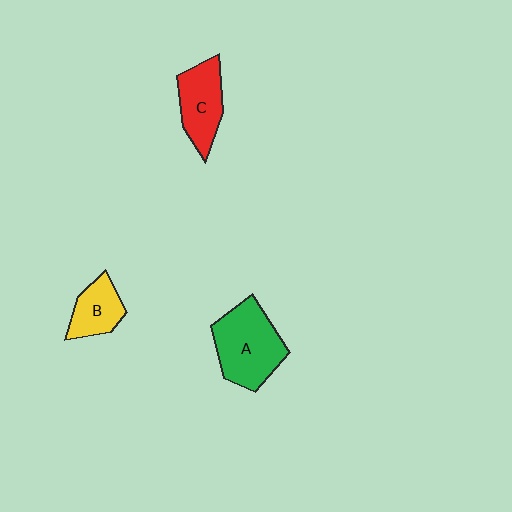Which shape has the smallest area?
Shape B (yellow).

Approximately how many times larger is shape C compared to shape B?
Approximately 1.4 times.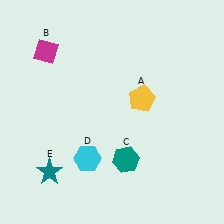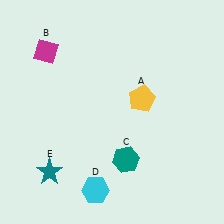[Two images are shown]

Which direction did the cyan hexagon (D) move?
The cyan hexagon (D) moved down.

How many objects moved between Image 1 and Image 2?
1 object moved between the two images.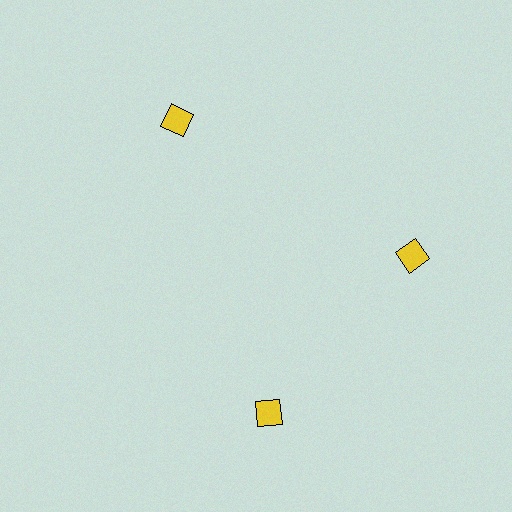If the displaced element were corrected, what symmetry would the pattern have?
It would have 3-fold rotational symmetry — the pattern would map onto itself every 120 degrees.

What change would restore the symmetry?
The symmetry would be restored by rotating it back into even spacing with its neighbors so that all 3 squares sit at equal angles and equal distance from the center.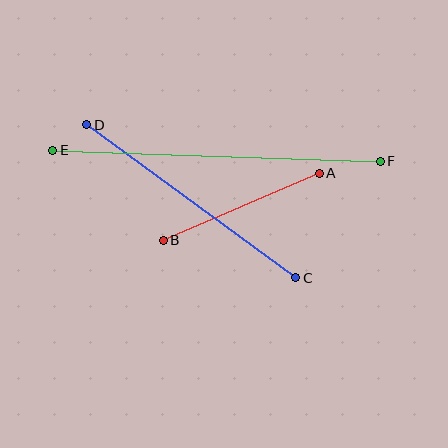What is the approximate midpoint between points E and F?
The midpoint is at approximately (216, 156) pixels.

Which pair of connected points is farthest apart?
Points E and F are farthest apart.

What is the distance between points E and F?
The distance is approximately 328 pixels.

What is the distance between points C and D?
The distance is approximately 259 pixels.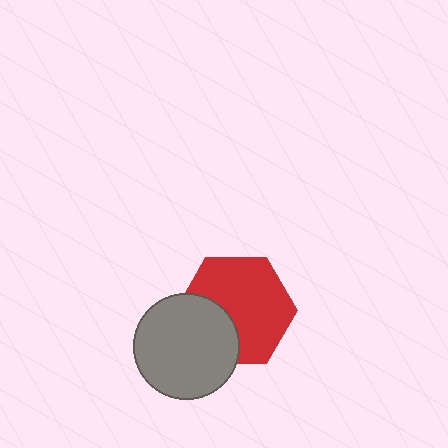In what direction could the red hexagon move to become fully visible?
The red hexagon could move toward the upper-right. That would shift it out from behind the gray circle entirely.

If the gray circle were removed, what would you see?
You would see the complete red hexagon.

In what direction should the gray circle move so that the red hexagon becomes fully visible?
The gray circle should move toward the lower-left. That is the shortest direction to clear the overlap and leave the red hexagon fully visible.